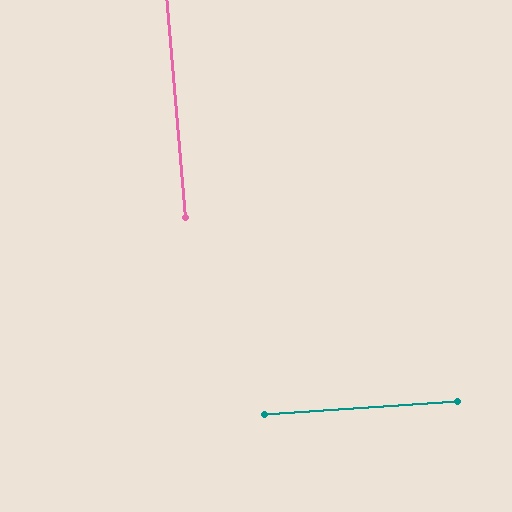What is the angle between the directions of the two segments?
Approximately 89 degrees.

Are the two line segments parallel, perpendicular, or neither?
Perpendicular — they meet at approximately 89°.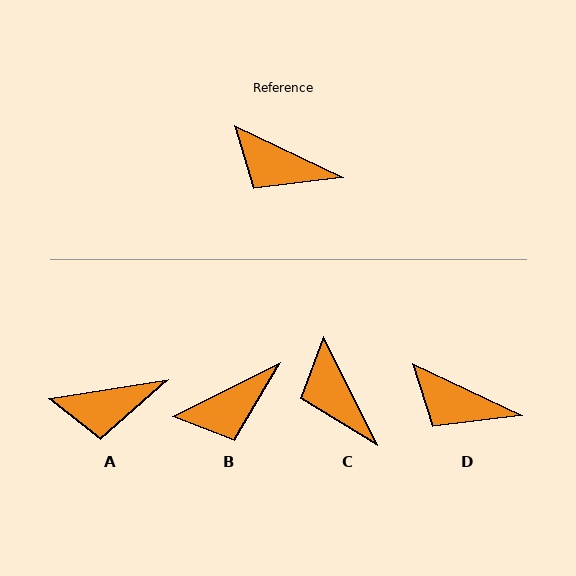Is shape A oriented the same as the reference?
No, it is off by about 35 degrees.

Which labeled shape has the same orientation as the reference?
D.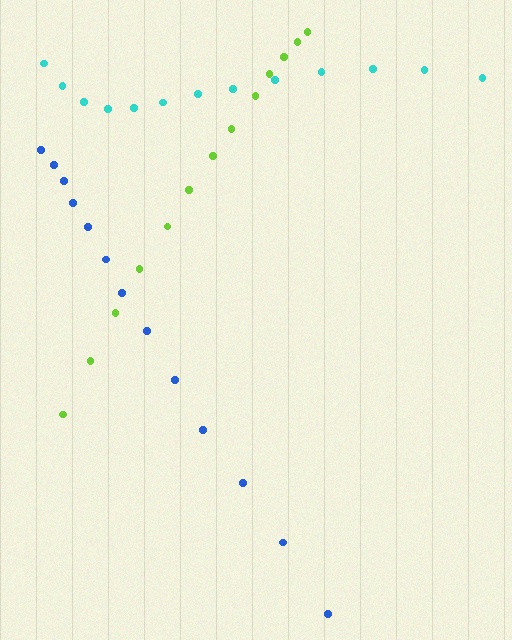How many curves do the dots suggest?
There are 3 distinct paths.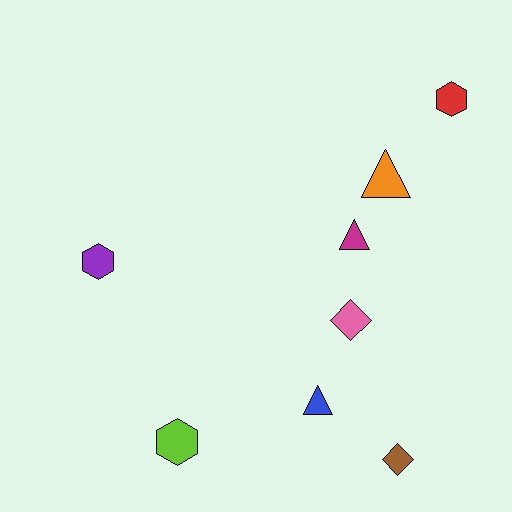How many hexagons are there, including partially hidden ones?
There are 3 hexagons.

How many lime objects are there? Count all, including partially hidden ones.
There is 1 lime object.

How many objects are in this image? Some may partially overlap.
There are 8 objects.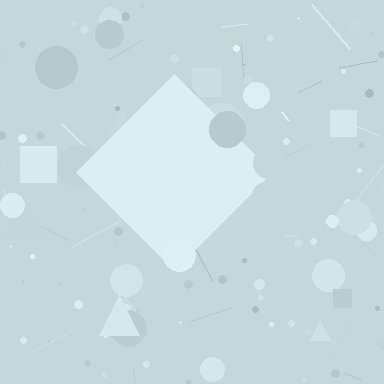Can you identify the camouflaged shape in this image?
The camouflaged shape is a diamond.